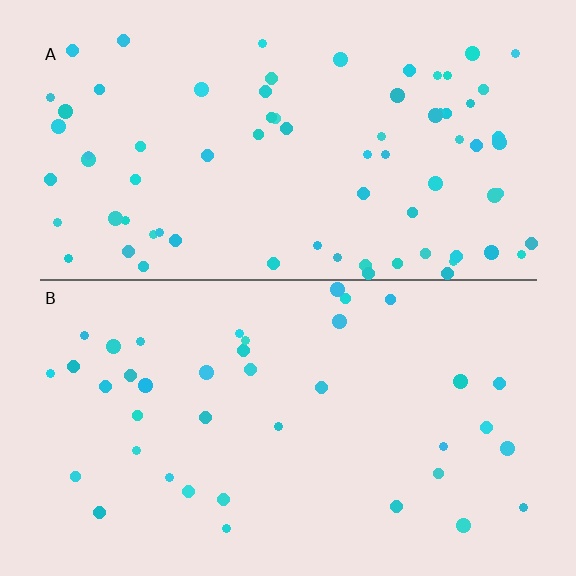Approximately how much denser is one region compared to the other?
Approximately 1.9× — region A over region B.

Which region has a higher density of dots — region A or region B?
A (the top).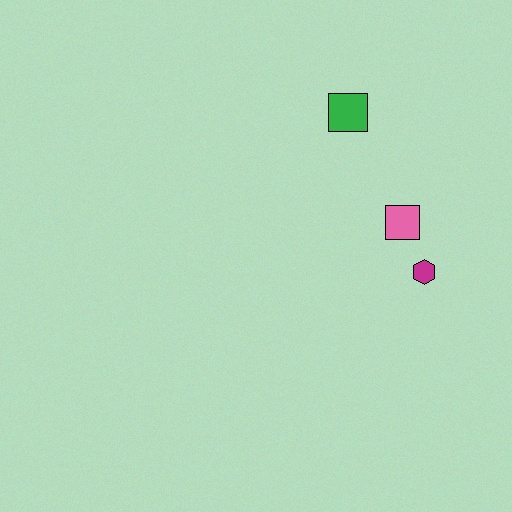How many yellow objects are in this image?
There are no yellow objects.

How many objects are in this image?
There are 3 objects.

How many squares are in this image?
There are 2 squares.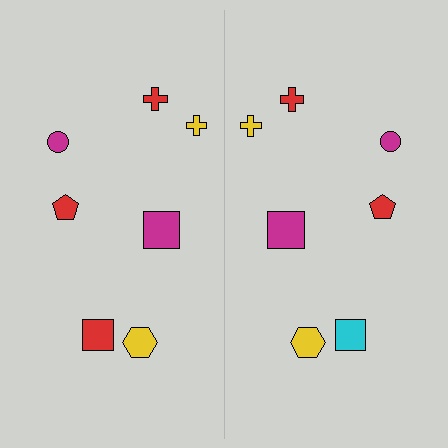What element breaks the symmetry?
The cyan square on the right side breaks the symmetry — its mirror counterpart is red.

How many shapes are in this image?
There are 14 shapes in this image.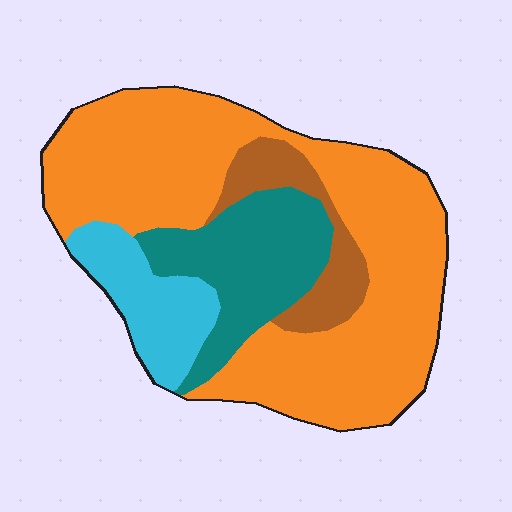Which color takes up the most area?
Orange, at roughly 60%.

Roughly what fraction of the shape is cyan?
Cyan covers about 10% of the shape.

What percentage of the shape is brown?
Brown covers 10% of the shape.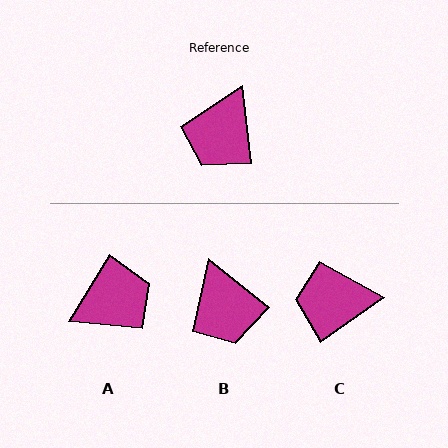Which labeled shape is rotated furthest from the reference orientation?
A, about 142 degrees away.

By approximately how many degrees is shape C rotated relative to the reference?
Approximately 62 degrees clockwise.